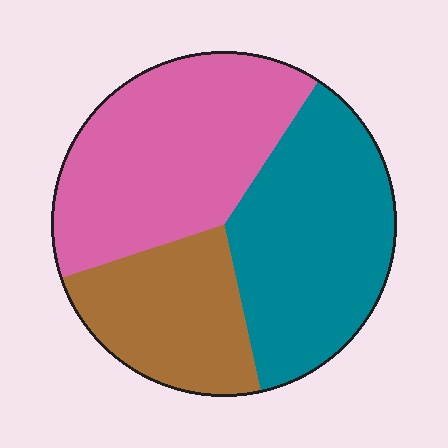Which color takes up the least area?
Brown, at roughly 25%.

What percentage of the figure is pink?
Pink covers 40% of the figure.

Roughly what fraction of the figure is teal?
Teal covers around 35% of the figure.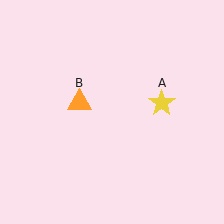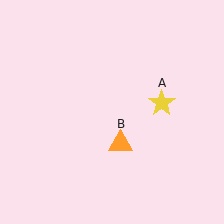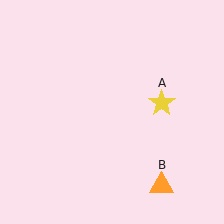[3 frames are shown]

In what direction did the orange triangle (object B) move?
The orange triangle (object B) moved down and to the right.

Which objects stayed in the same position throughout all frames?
Yellow star (object A) remained stationary.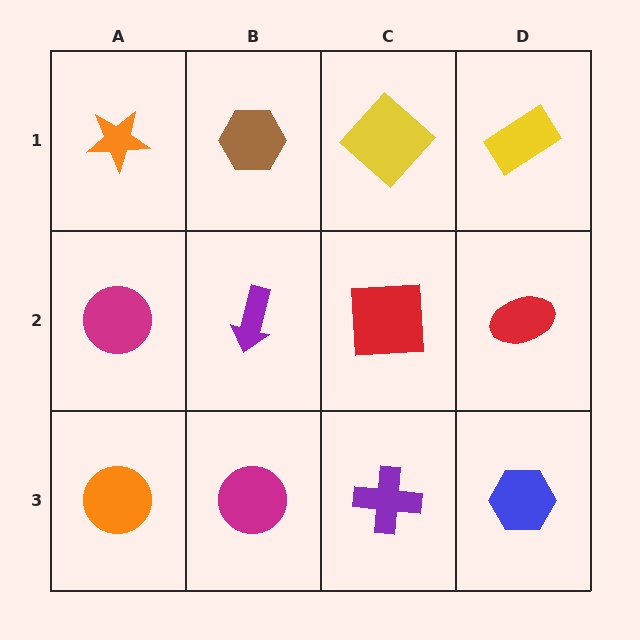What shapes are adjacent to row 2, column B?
A brown hexagon (row 1, column B), a magenta circle (row 3, column B), a magenta circle (row 2, column A), a red square (row 2, column C).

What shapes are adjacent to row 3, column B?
A purple arrow (row 2, column B), an orange circle (row 3, column A), a purple cross (row 3, column C).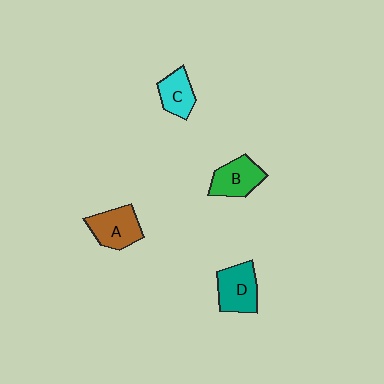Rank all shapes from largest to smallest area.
From largest to smallest: D (teal), A (brown), B (green), C (cyan).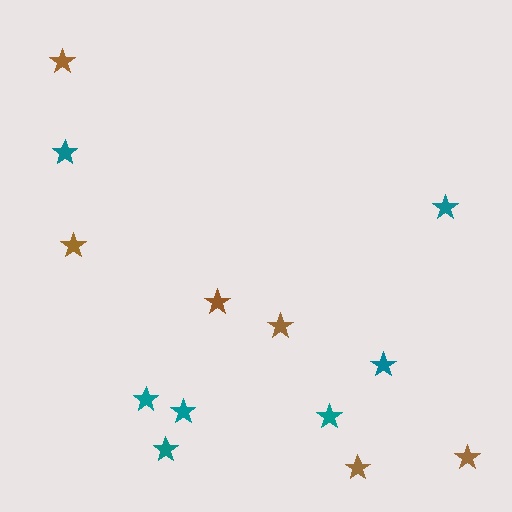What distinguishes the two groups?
There are 2 groups: one group of teal stars (7) and one group of brown stars (6).